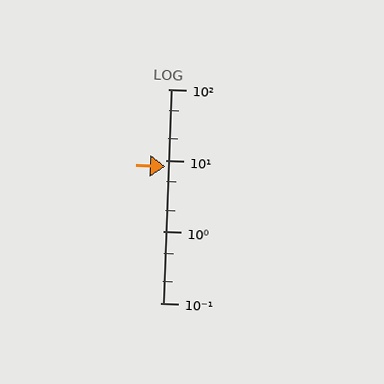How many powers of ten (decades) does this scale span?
The scale spans 3 decades, from 0.1 to 100.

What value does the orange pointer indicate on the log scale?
The pointer indicates approximately 8.1.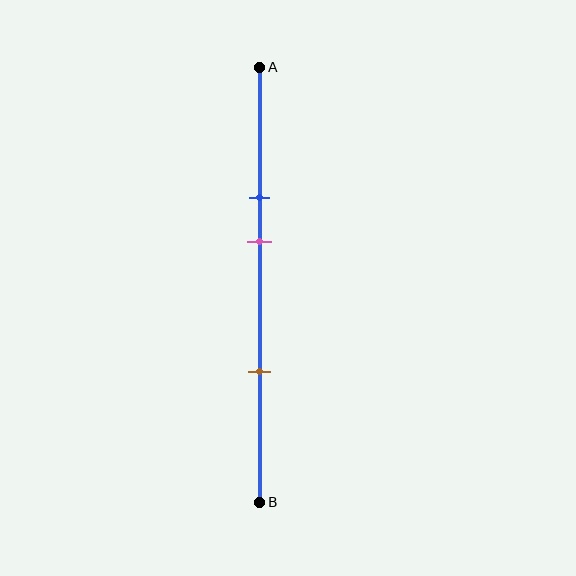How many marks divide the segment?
There are 3 marks dividing the segment.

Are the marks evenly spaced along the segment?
No, the marks are not evenly spaced.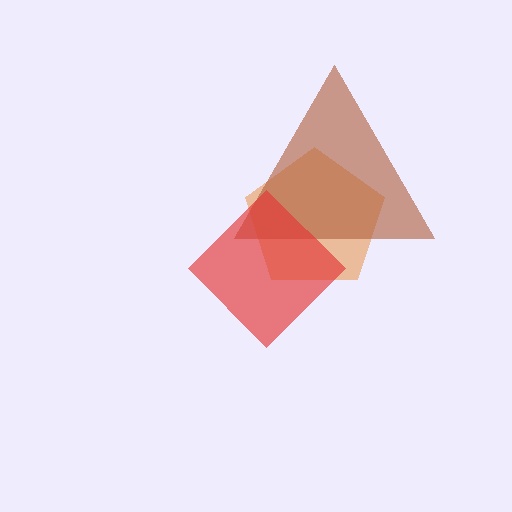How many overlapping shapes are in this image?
There are 3 overlapping shapes in the image.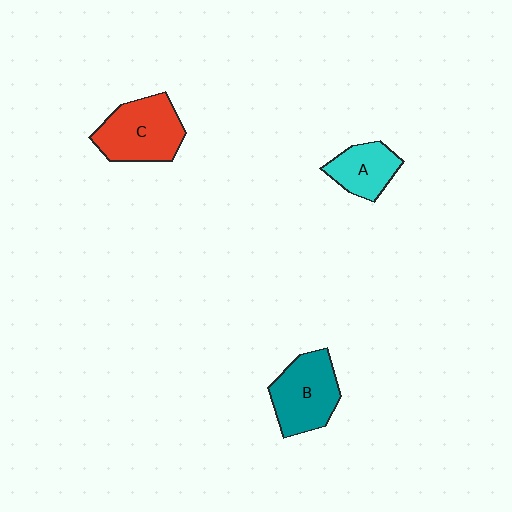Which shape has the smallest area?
Shape A (cyan).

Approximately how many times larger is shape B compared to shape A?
Approximately 1.5 times.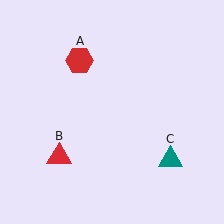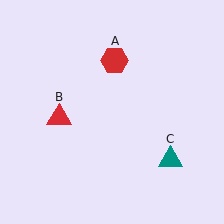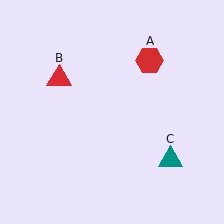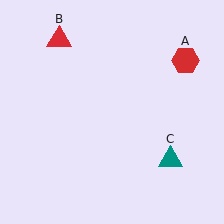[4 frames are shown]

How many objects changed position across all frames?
2 objects changed position: red hexagon (object A), red triangle (object B).